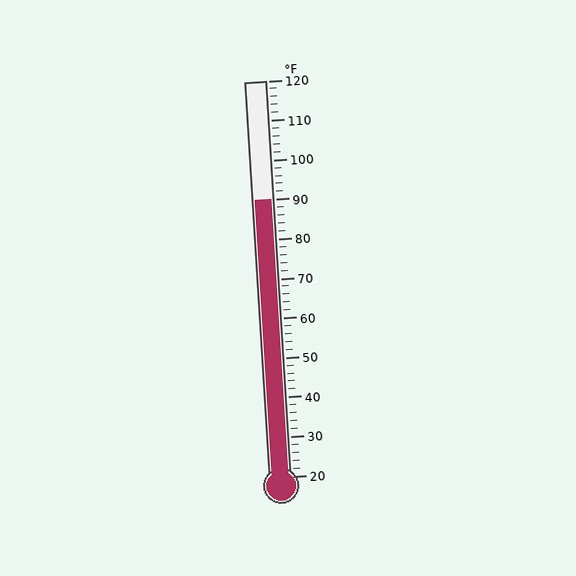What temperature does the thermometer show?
The thermometer shows approximately 90°F.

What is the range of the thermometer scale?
The thermometer scale ranges from 20°F to 120°F.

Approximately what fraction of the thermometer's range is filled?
The thermometer is filled to approximately 70% of its range.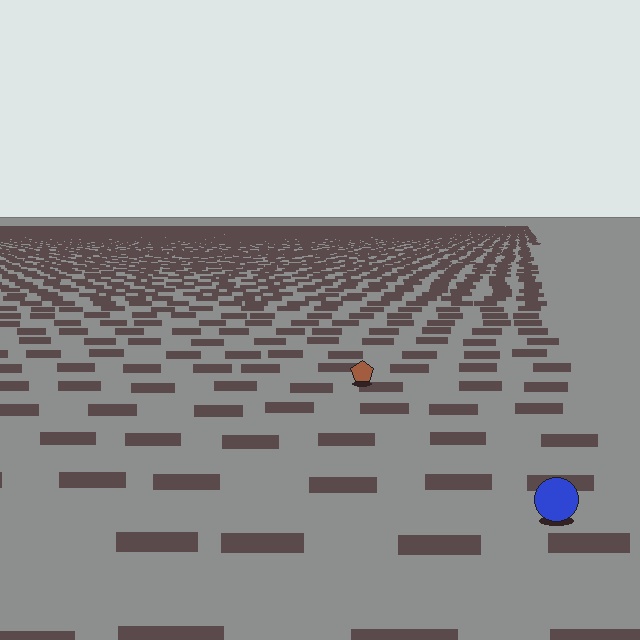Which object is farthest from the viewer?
The brown pentagon is farthest from the viewer. It appears smaller and the ground texture around it is denser.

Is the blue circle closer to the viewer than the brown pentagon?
Yes. The blue circle is closer — you can tell from the texture gradient: the ground texture is coarser near it.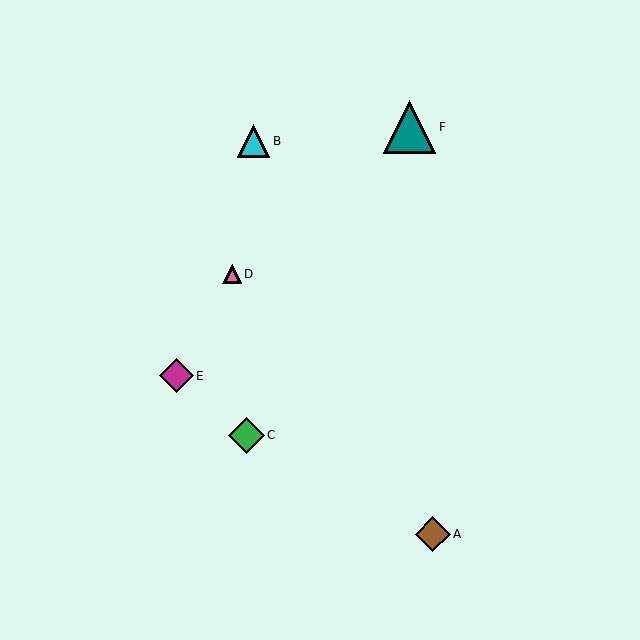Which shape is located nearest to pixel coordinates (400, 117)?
The teal triangle (labeled F) at (410, 127) is nearest to that location.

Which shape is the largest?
The teal triangle (labeled F) is the largest.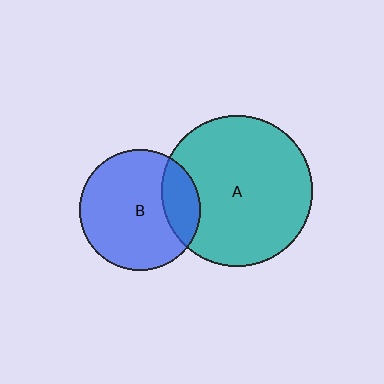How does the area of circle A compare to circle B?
Approximately 1.6 times.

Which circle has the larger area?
Circle A (teal).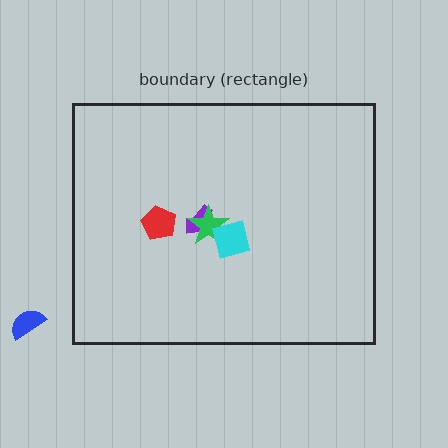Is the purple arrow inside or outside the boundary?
Inside.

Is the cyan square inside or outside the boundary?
Inside.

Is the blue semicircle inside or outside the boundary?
Outside.